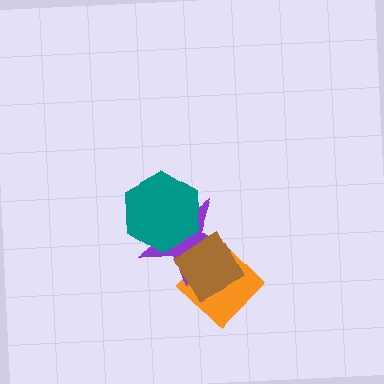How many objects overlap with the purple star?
3 objects overlap with the purple star.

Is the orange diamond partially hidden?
Yes, it is partially covered by another shape.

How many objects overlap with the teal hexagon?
1 object overlaps with the teal hexagon.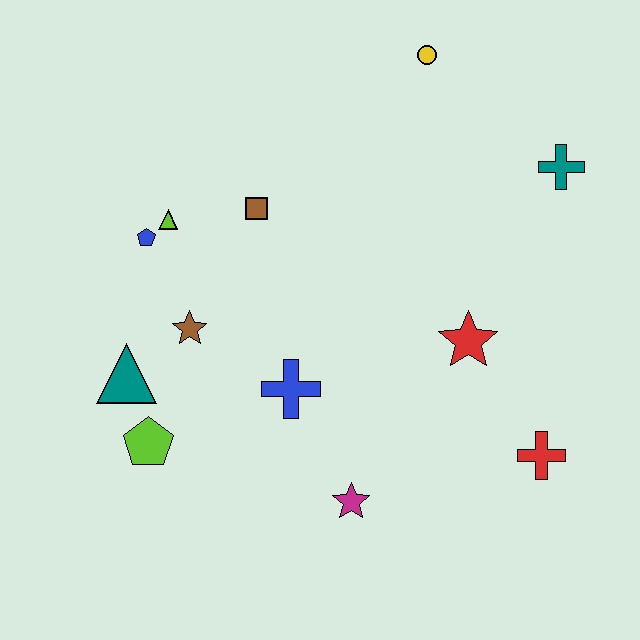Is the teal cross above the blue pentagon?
Yes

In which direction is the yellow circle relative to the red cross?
The yellow circle is above the red cross.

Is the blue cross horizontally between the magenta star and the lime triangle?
Yes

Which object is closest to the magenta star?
The blue cross is closest to the magenta star.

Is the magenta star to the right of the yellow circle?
No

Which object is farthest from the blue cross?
The yellow circle is farthest from the blue cross.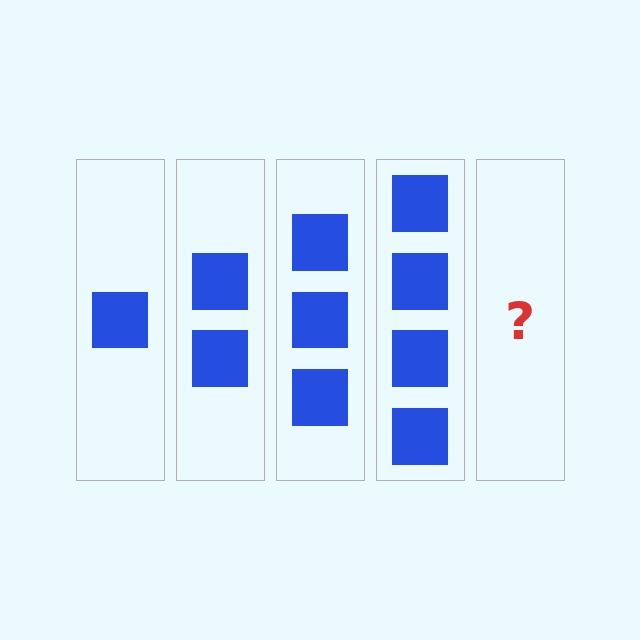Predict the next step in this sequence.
The next step is 5 squares.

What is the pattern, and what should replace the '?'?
The pattern is that each step adds one more square. The '?' should be 5 squares.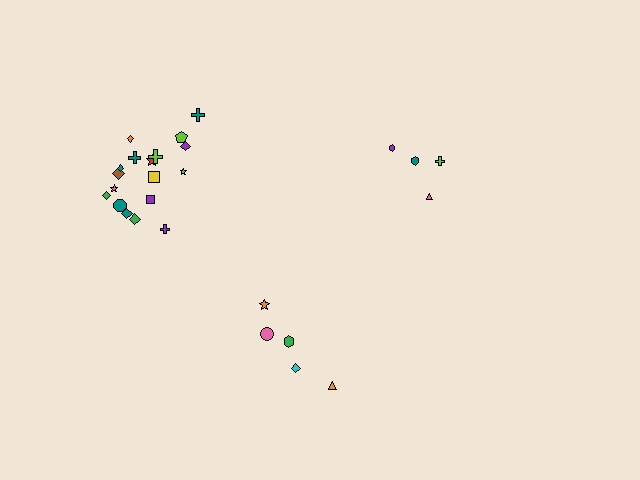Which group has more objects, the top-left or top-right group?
The top-left group.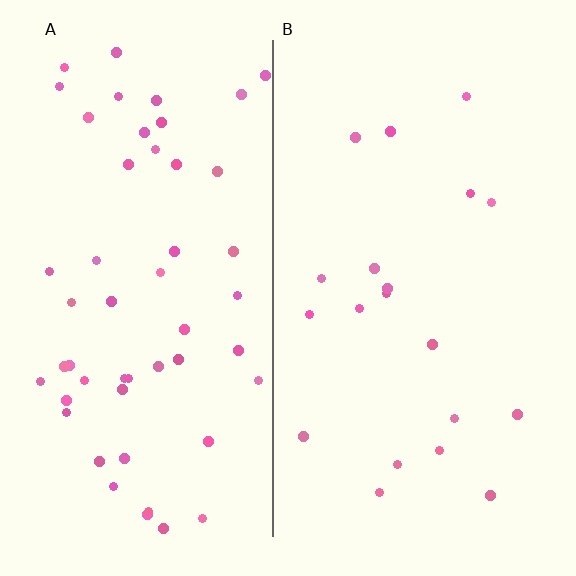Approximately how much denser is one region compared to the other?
Approximately 2.6× — region A over region B.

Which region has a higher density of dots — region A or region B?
A (the left).